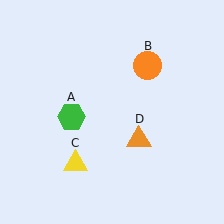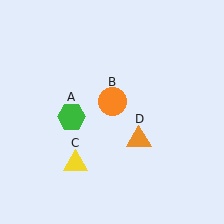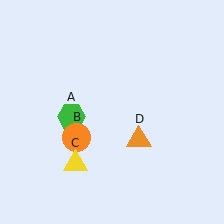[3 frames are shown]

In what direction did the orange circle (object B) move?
The orange circle (object B) moved down and to the left.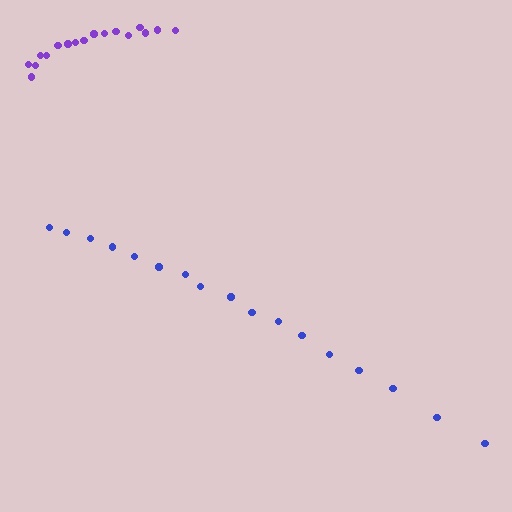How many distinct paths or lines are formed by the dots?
There are 2 distinct paths.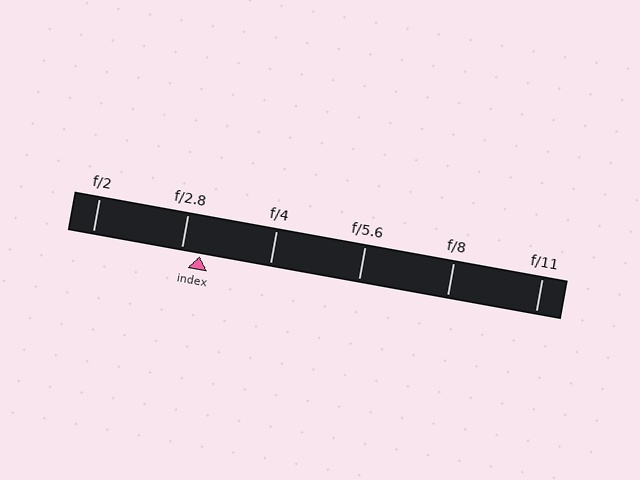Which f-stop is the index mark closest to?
The index mark is closest to f/2.8.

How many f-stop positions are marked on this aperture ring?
There are 6 f-stop positions marked.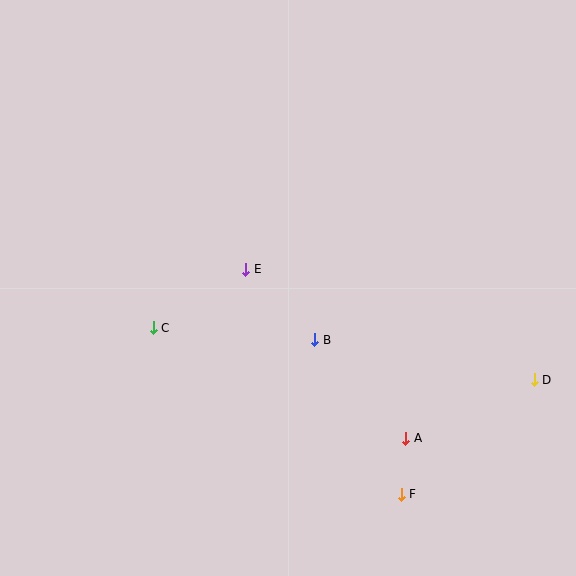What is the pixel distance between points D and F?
The distance between D and F is 175 pixels.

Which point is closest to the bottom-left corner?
Point C is closest to the bottom-left corner.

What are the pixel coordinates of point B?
Point B is at (315, 340).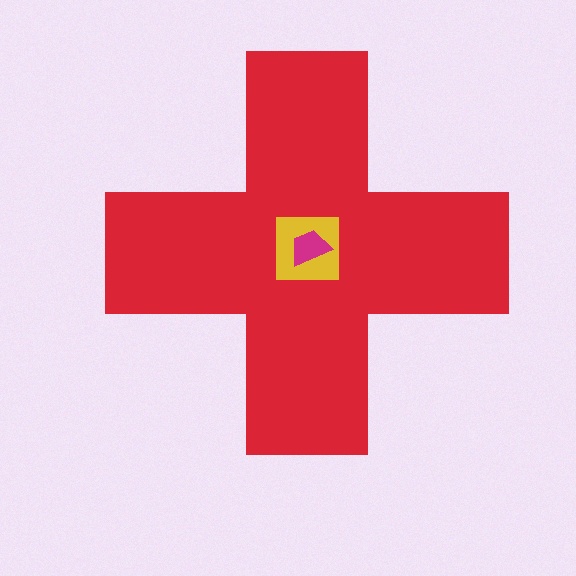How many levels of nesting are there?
3.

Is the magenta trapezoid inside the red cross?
Yes.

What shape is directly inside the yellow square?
The magenta trapezoid.